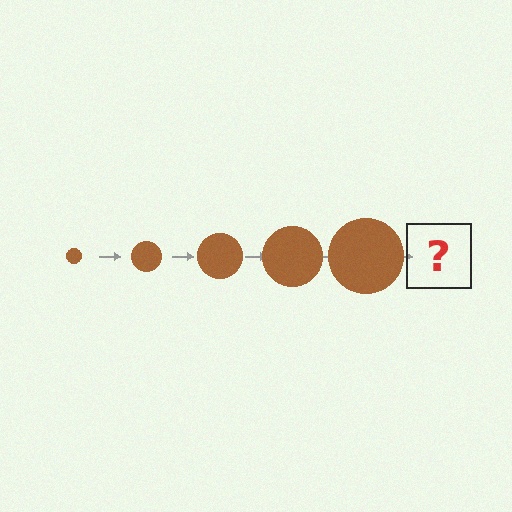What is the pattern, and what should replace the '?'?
The pattern is that the circle gets progressively larger each step. The '?' should be a brown circle, larger than the previous one.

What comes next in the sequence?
The next element should be a brown circle, larger than the previous one.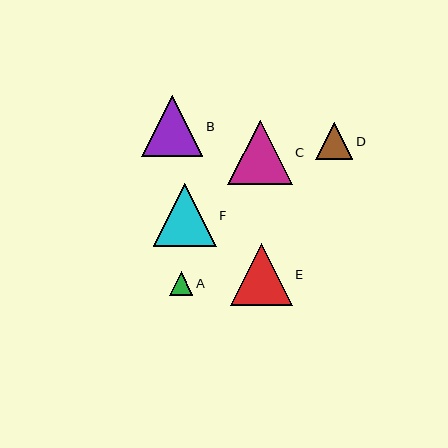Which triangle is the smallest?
Triangle A is the smallest with a size of approximately 24 pixels.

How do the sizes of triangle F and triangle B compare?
Triangle F and triangle B are approximately the same size.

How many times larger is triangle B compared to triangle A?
Triangle B is approximately 2.6 times the size of triangle A.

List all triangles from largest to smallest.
From largest to smallest: C, F, E, B, D, A.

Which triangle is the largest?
Triangle C is the largest with a size of approximately 65 pixels.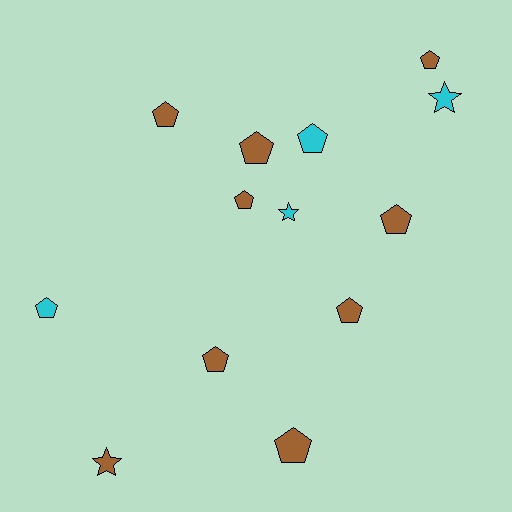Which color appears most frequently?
Brown, with 9 objects.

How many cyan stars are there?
There are 2 cyan stars.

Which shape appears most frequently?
Pentagon, with 10 objects.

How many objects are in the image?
There are 13 objects.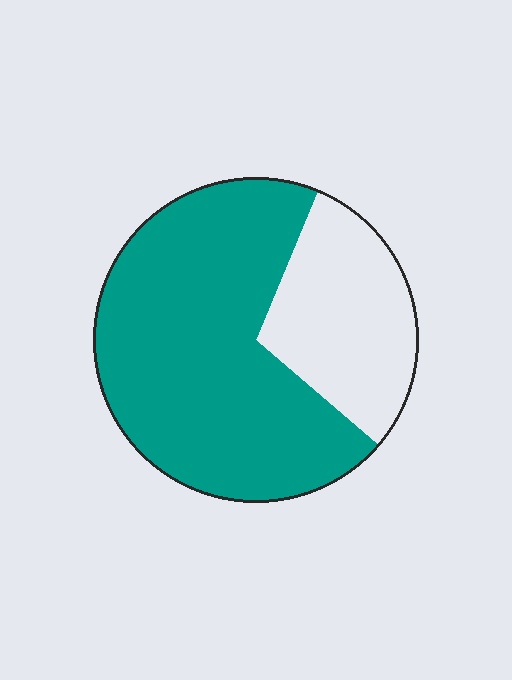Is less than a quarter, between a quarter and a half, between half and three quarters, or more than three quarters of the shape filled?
Between half and three quarters.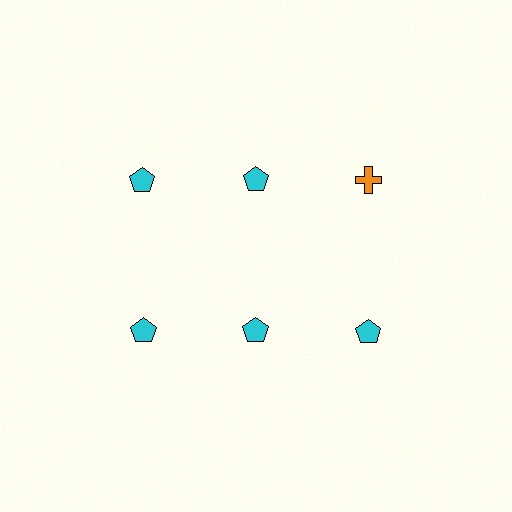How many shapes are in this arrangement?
There are 6 shapes arranged in a grid pattern.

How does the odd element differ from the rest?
It differs in both color (orange instead of cyan) and shape (cross instead of pentagon).